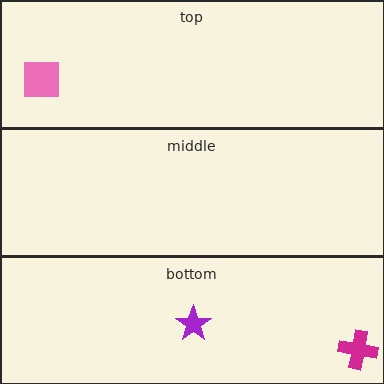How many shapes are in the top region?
1.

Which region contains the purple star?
The bottom region.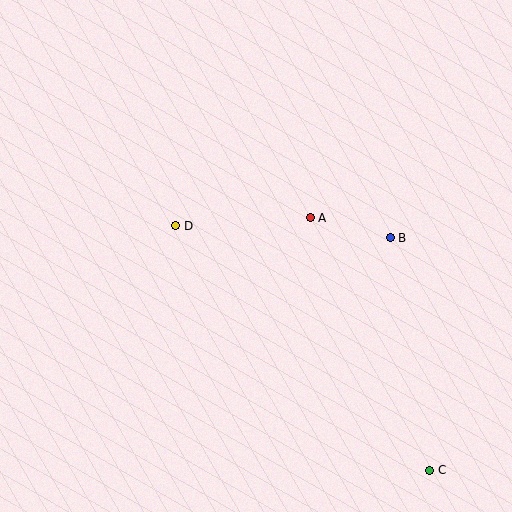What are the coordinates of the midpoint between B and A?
The midpoint between B and A is at (350, 228).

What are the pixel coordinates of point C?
Point C is at (430, 470).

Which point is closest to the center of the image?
Point A at (310, 218) is closest to the center.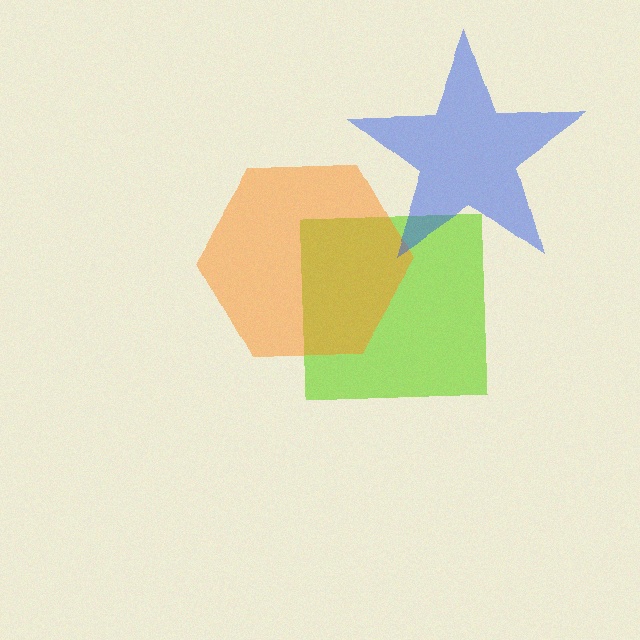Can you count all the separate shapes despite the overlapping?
Yes, there are 3 separate shapes.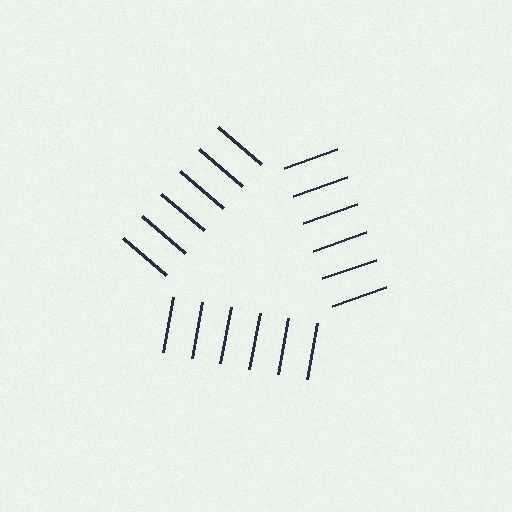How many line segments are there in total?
18 — 6 along each of the 3 edges.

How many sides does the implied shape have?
3 sides — the line-ends trace a triangle.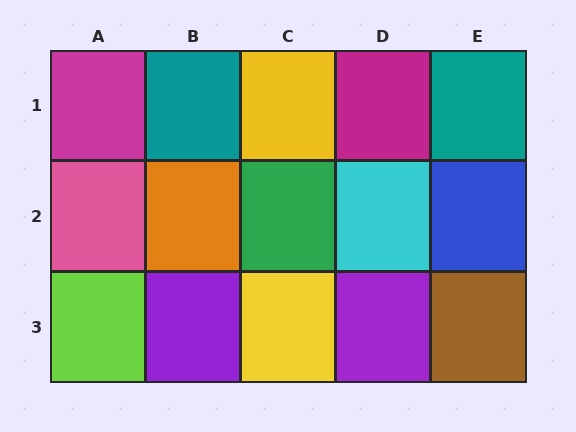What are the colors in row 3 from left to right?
Lime, purple, yellow, purple, brown.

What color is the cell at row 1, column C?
Yellow.